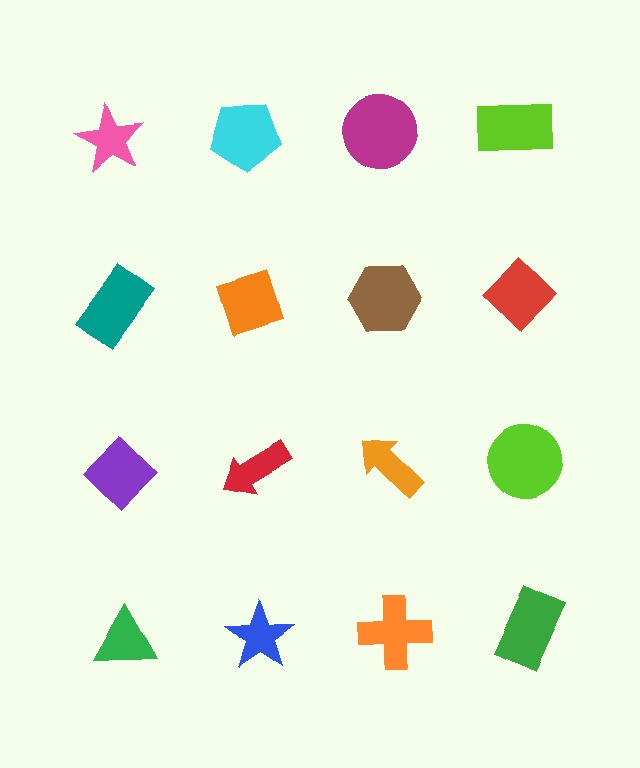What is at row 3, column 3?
An orange arrow.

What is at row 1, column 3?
A magenta circle.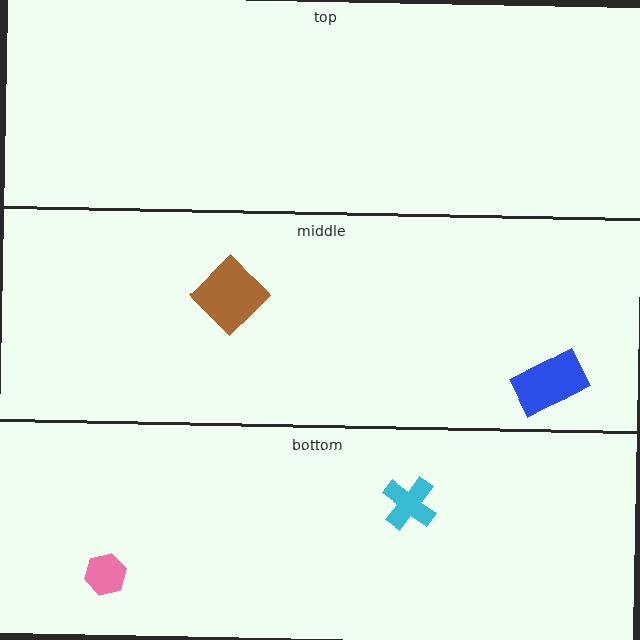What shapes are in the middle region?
The blue rectangle, the brown diamond.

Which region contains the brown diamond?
The middle region.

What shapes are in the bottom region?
The cyan cross, the pink hexagon.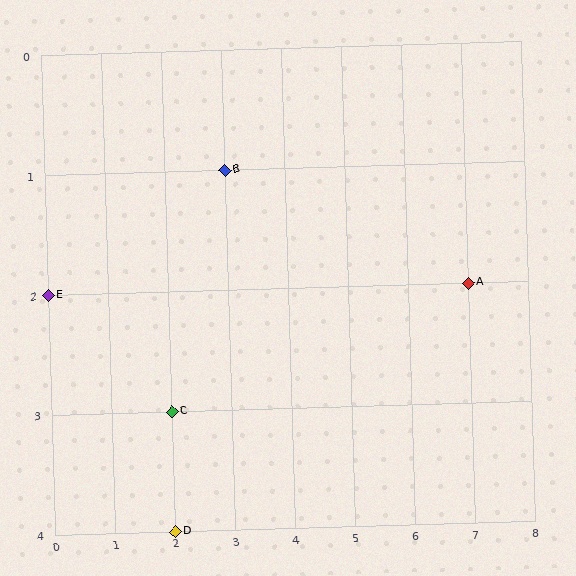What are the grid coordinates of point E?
Point E is at grid coordinates (0, 2).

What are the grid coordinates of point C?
Point C is at grid coordinates (2, 3).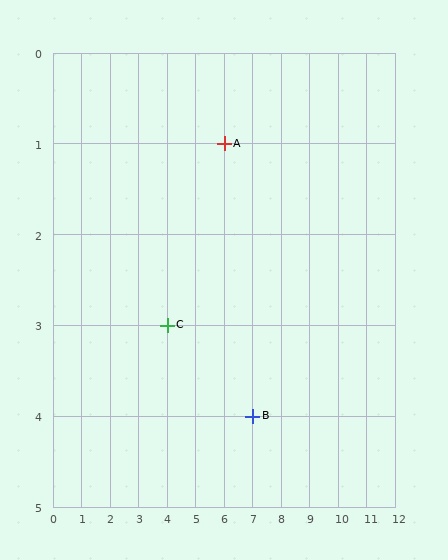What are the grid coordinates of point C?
Point C is at grid coordinates (4, 3).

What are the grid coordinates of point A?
Point A is at grid coordinates (6, 1).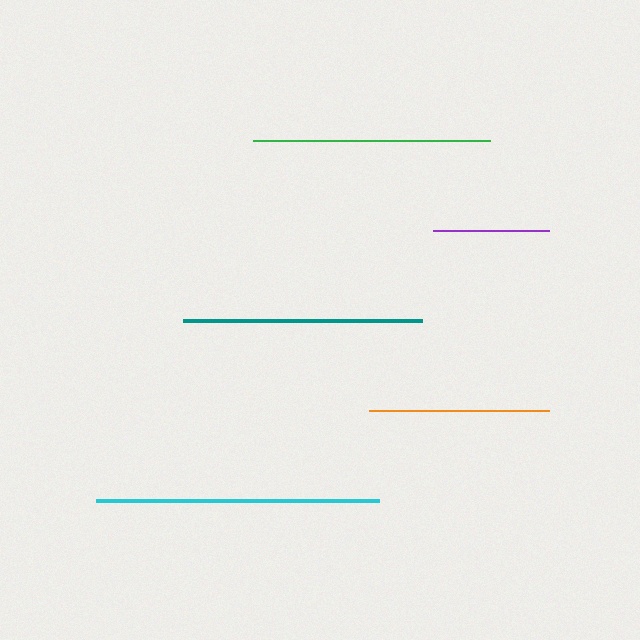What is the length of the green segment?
The green segment is approximately 237 pixels long.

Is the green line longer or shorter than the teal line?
The teal line is longer than the green line.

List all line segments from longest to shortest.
From longest to shortest: cyan, teal, green, orange, purple.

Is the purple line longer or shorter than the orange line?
The orange line is longer than the purple line.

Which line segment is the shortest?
The purple line is the shortest at approximately 116 pixels.